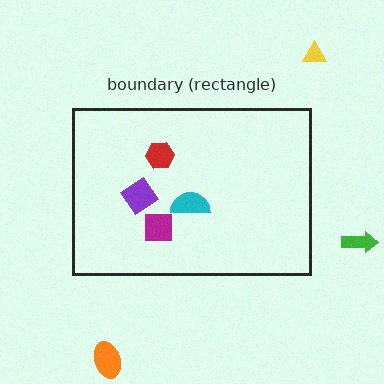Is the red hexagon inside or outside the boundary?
Inside.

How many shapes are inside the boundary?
4 inside, 3 outside.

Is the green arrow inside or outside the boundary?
Outside.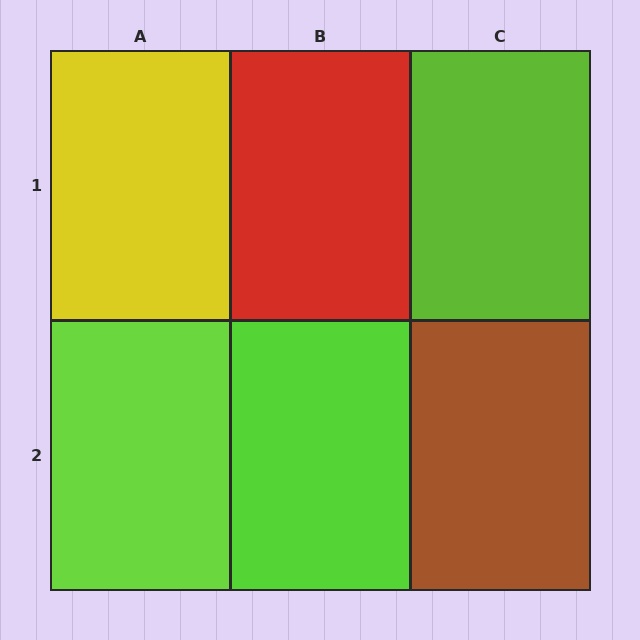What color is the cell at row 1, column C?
Lime.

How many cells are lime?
3 cells are lime.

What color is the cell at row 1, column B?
Red.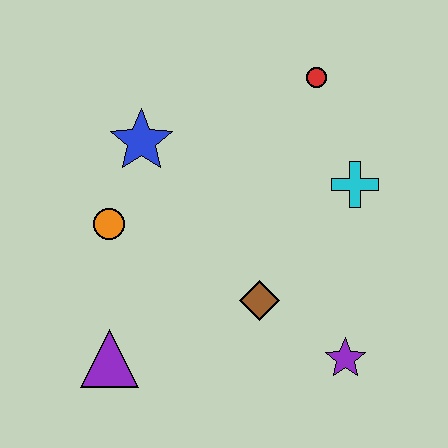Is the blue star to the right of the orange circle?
Yes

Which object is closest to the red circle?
The cyan cross is closest to the red circle.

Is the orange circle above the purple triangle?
Yes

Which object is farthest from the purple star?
The blue star is farthest from the purple star.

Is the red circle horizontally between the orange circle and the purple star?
Yes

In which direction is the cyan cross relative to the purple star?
The cyan cross is above the purple star.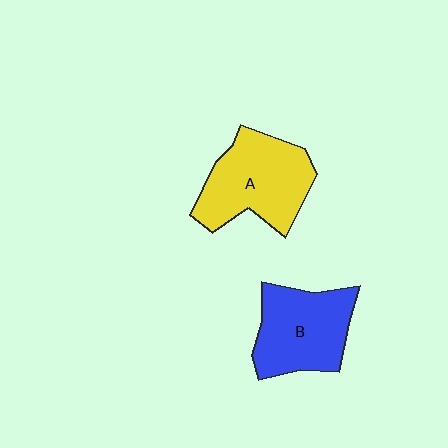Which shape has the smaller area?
Shape B (blue).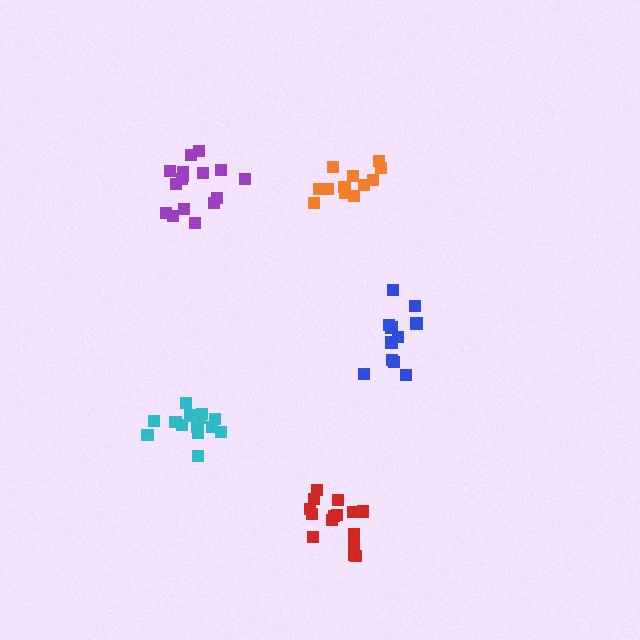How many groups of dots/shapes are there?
There are 5 groups.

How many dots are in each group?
Group 1: 11 dots, Group 2: 16 dots, Group 3: 16 dots, Group 4: 12 dots, Group 5: 15 dots (70 total).